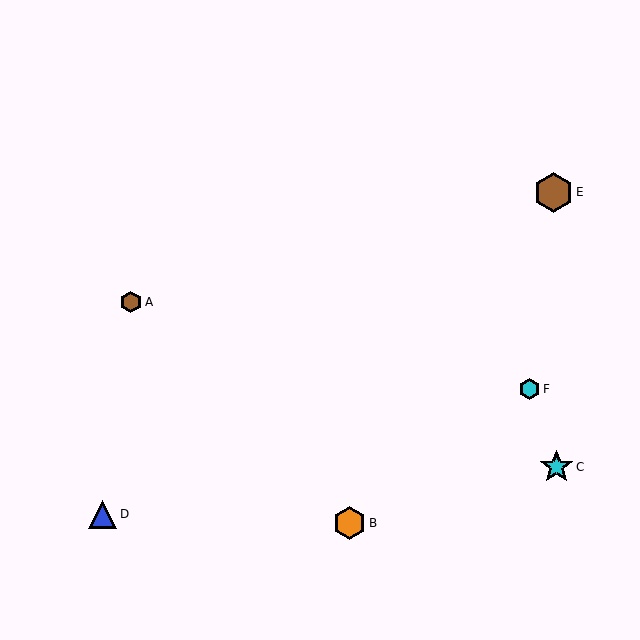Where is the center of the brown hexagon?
The center of the brown hexagon is at (553, 192).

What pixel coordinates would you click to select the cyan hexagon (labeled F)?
Click at (529, 389) to select the cyan hexagon F.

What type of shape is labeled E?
Shape E is a brown hexagon.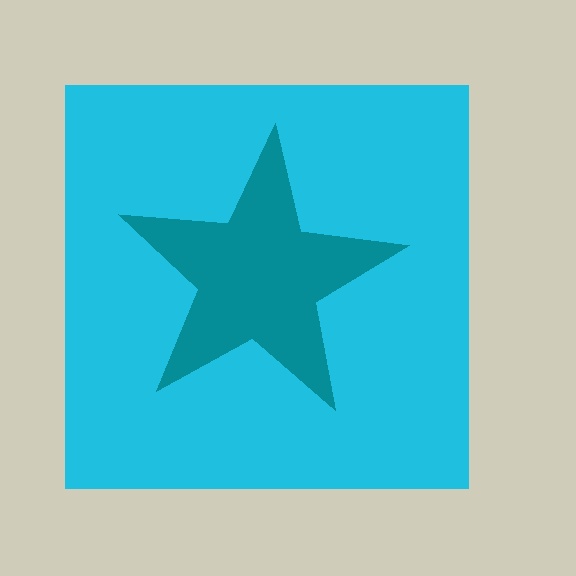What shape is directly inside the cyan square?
The teal star.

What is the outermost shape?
The cyan square.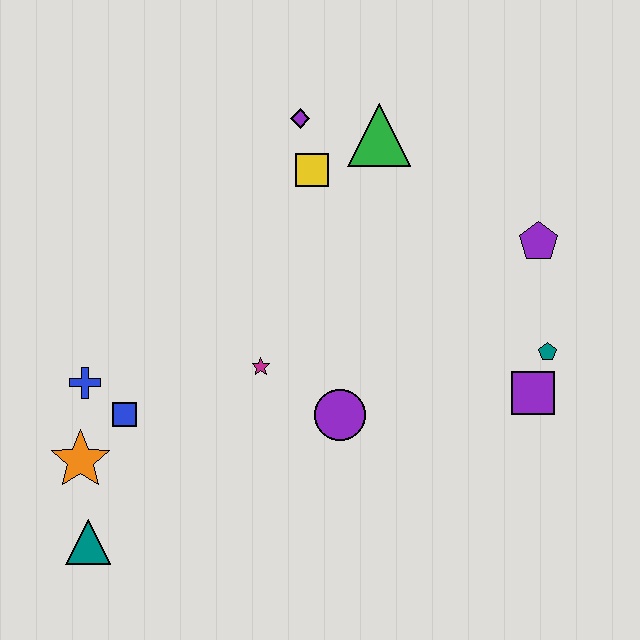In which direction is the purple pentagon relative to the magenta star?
The purple pentagon is to the right of the magenta star.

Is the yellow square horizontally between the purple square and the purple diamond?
Yes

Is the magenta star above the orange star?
Yes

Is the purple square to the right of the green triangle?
Yes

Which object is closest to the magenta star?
The purple circle is closest to the magenta star.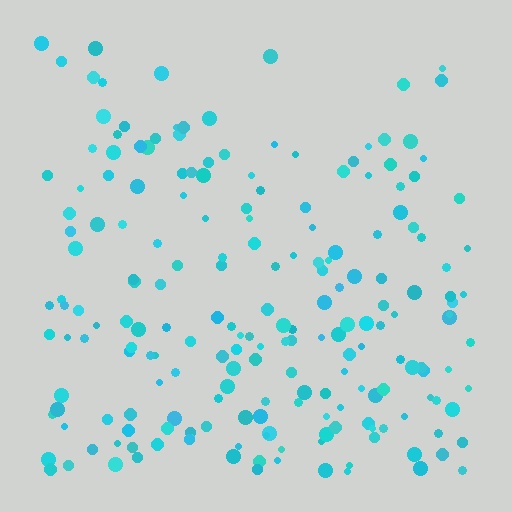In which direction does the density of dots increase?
From top to bottom, with the bottom side densest.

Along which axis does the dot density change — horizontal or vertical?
Vertical.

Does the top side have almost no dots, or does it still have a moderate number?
Still a moderate number, just noticeably fewer than the bottom.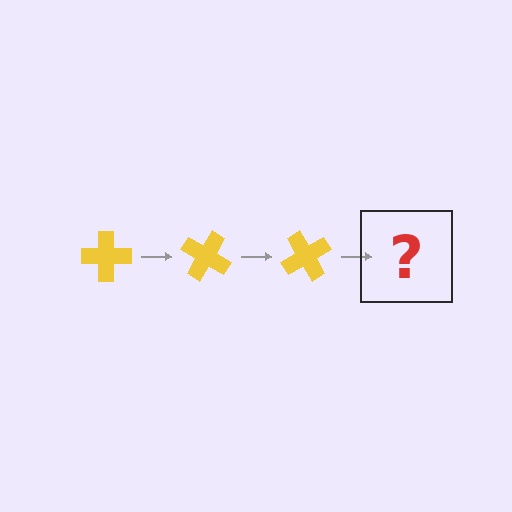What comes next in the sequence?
The next element should be a yellow cross rotated 90 degrees.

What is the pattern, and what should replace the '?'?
The pattern is that the cross rotates 30 degrees each step. The '?' should be a yellow cross rotated 90 degrees.